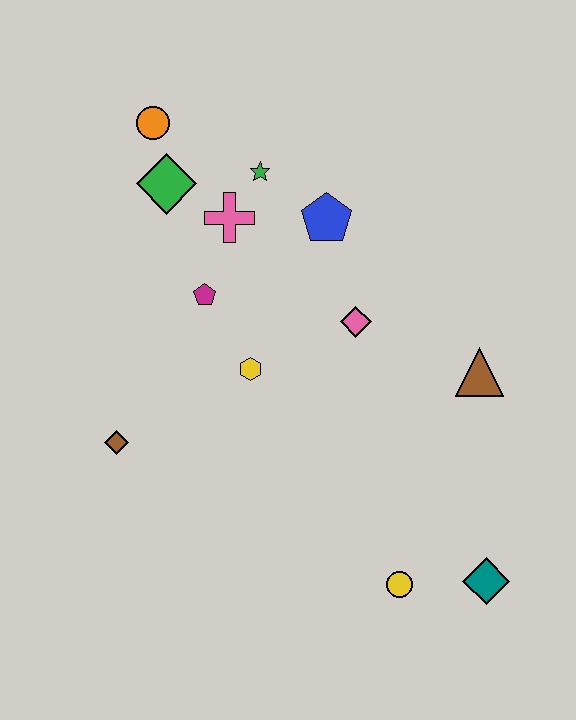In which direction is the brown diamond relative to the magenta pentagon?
The brown diamond is below the magenta pentagon.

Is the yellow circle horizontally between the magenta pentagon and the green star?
No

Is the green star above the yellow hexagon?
Yes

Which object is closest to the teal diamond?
The yellow circle is closest to the teal diamond.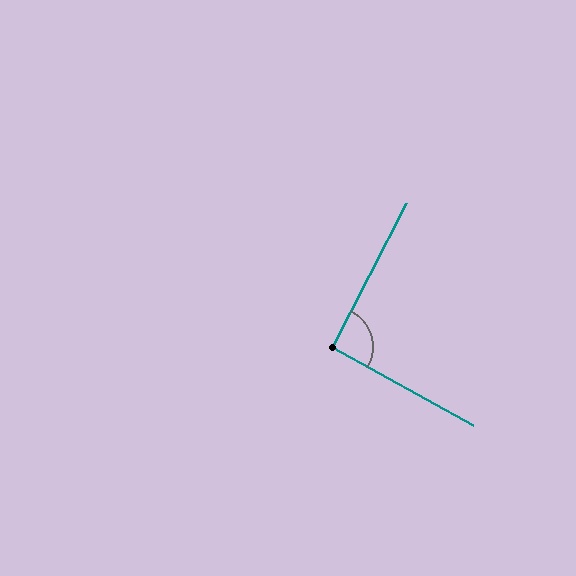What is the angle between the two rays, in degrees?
Approximately 92 degrees.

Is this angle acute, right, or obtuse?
It is approximately a right angle.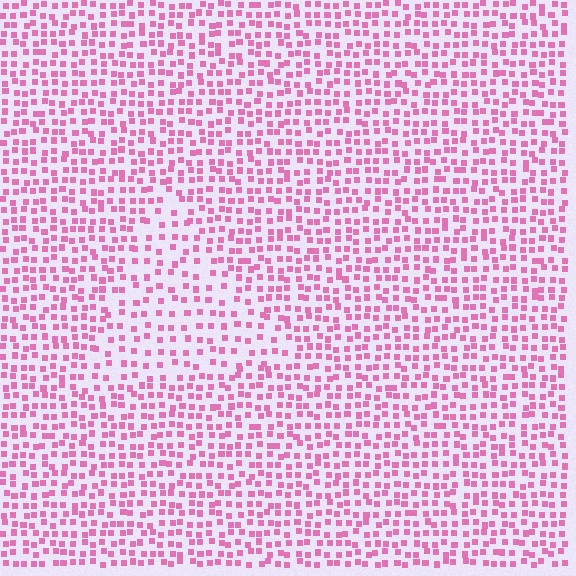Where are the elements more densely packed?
The elements are more densely packed outside the triangle boundary.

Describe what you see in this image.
The image contains small pink elements arranged at two different densities. A triangle-shaped region is visible where the elements are less densely packed than the surrounding area.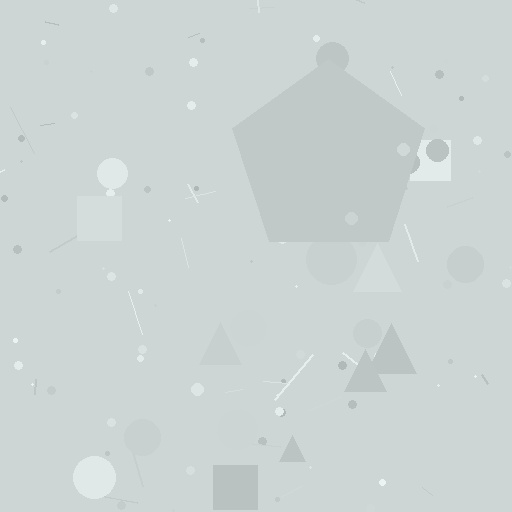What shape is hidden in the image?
A pentagon is hidden in the image.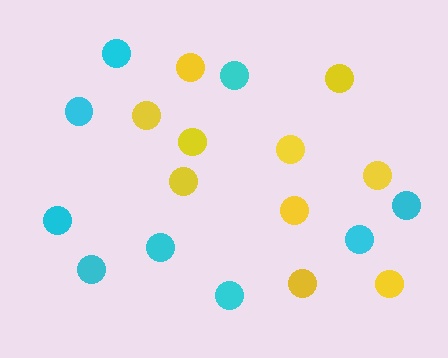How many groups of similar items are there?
There are 2 groups: one group of cyan circles (9) and one group of yellow circles (10).